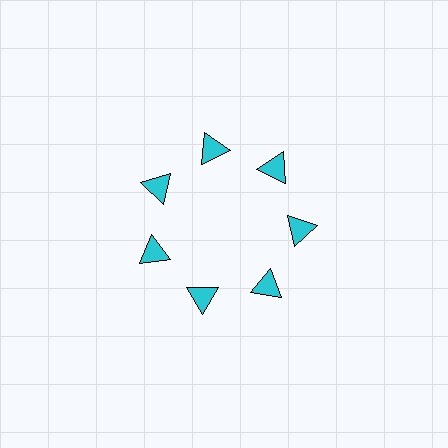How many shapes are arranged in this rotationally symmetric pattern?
There are 7 shapes, arranged in 7 groups of 1.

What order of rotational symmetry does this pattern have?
This pattern has 7-fold rotational symmetry.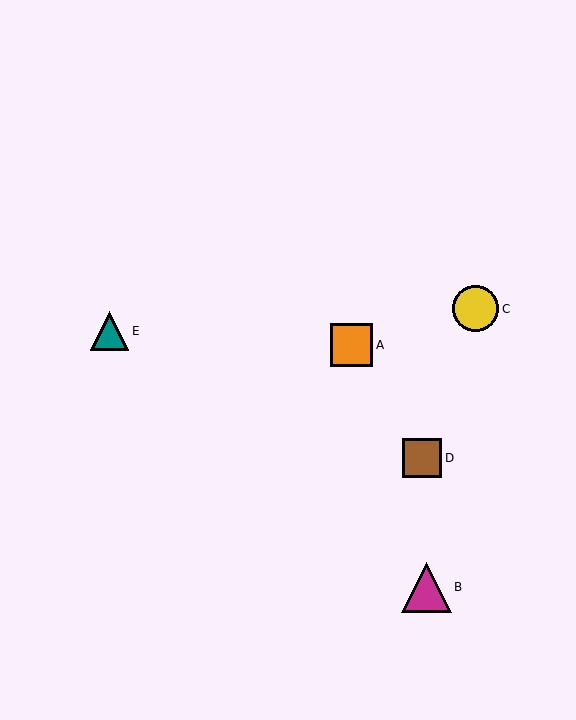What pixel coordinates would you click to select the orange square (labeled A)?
Click at (352, 345) to select the orange square A.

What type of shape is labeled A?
Shape A is an orange square.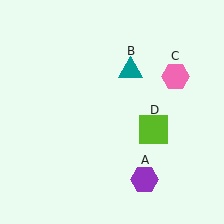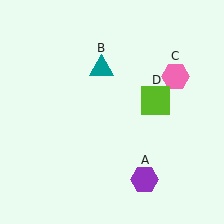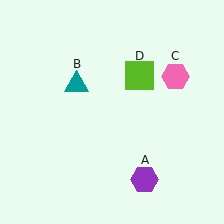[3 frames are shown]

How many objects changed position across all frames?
2 objects changed position: teal triangle (object B), lime square (object D).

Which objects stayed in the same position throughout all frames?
Purple hexagon (object A) and pink hexagon (object C) remained stationary.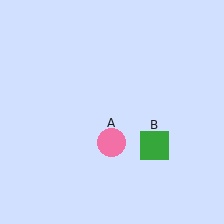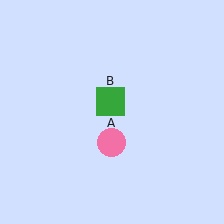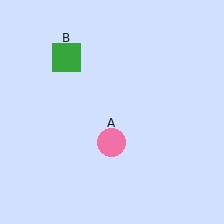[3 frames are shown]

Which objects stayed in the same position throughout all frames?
Pink circle (object A) remained stationary.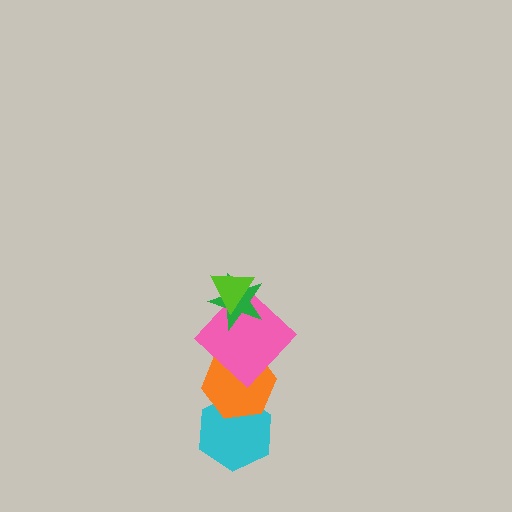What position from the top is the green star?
The green star is 2nd from the top.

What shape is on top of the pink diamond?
The green star is on top of the pink diamond.